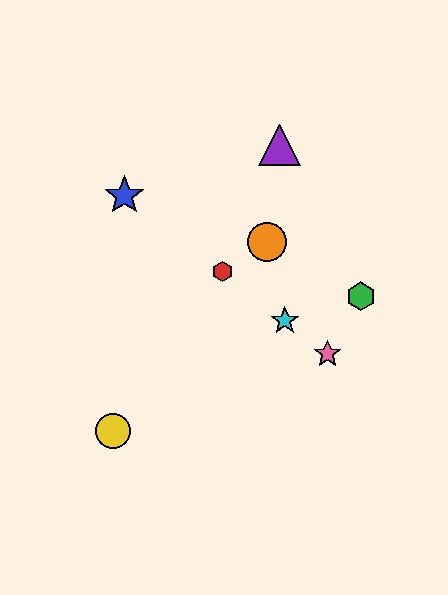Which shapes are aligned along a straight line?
The red hexagon, the blue star, the cyan star, the pink star are aligned along a straight line.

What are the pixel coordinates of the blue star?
The blue star is at (124, 195).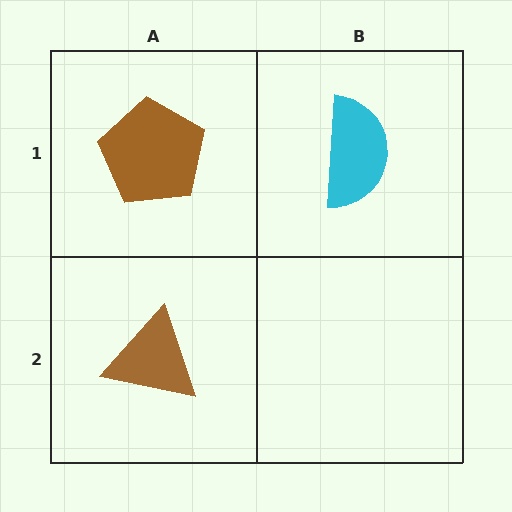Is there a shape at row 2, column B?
No, that cell is empty.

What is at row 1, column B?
A cyan semicircle.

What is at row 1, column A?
A brown pentagon.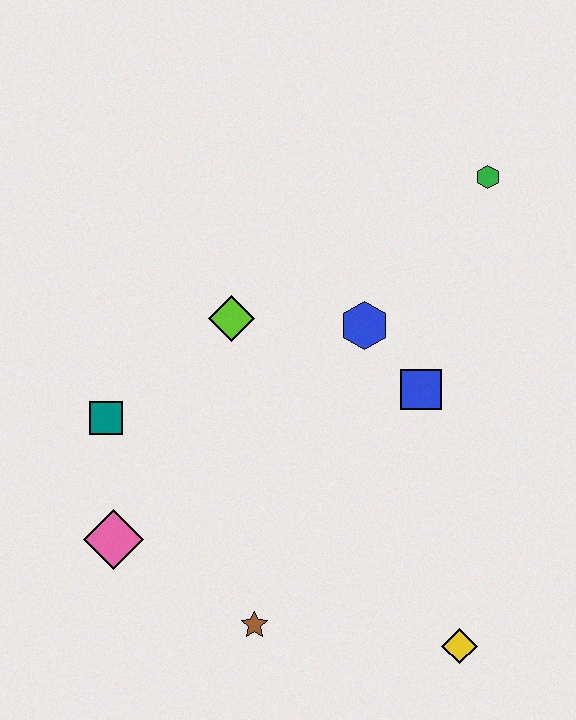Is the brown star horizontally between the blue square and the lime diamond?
Yes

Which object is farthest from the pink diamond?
The green hexagon is farthest from the pink diamond.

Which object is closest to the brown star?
The pink diamond is closest to the brown star.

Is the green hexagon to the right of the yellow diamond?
Yes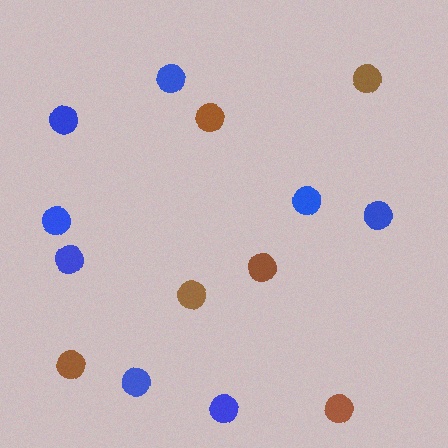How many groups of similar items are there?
There are 2 groups: one group of blue circles (8) and one group of brown circles (6).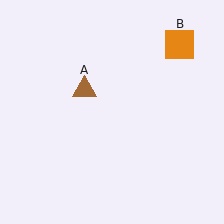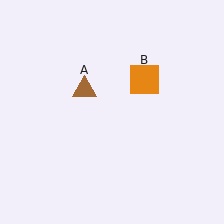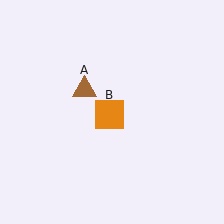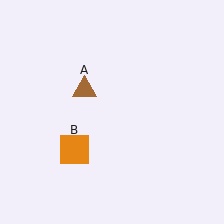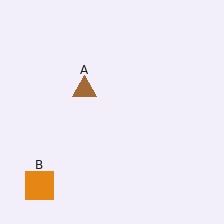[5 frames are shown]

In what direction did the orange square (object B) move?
The orange square (object B) moved down and to the left.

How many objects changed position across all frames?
1 object changed position: orange square (object B).